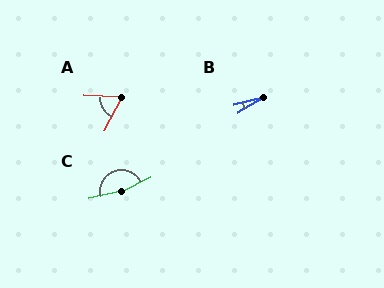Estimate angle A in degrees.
Approximately 64 degrees.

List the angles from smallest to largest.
B (17°), A (64°), C (167°).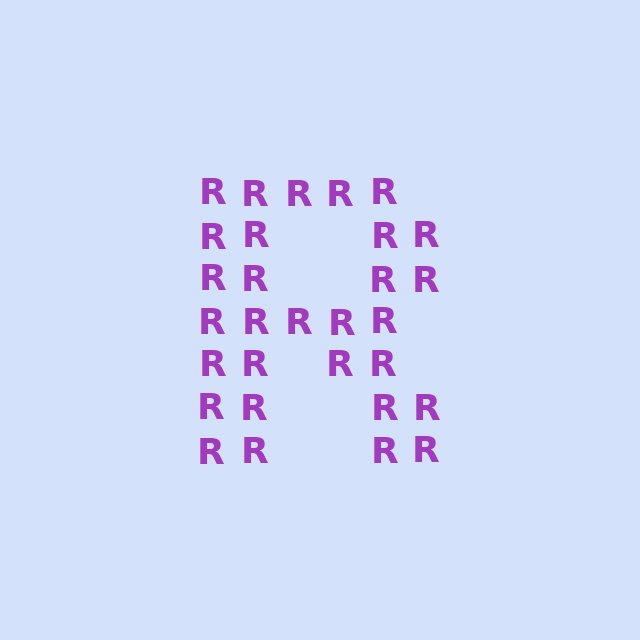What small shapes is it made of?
It is made of small letter R's.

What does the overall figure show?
The overall figure shows the letter R.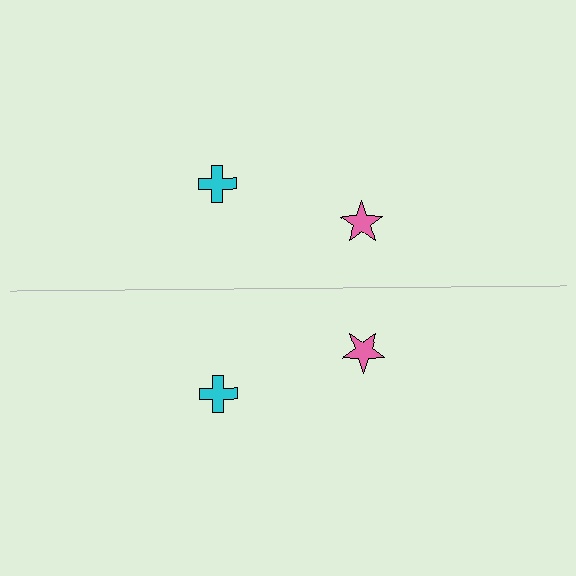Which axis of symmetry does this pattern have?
The pattern has a horizontal axis of symmetry running through the center of the image.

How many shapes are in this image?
There are 4 shapes in this image.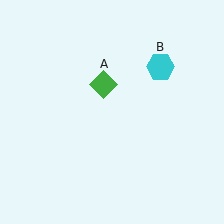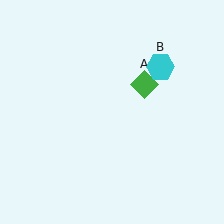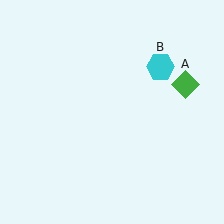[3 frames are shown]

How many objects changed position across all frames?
1 object changed position: green diamond (object A).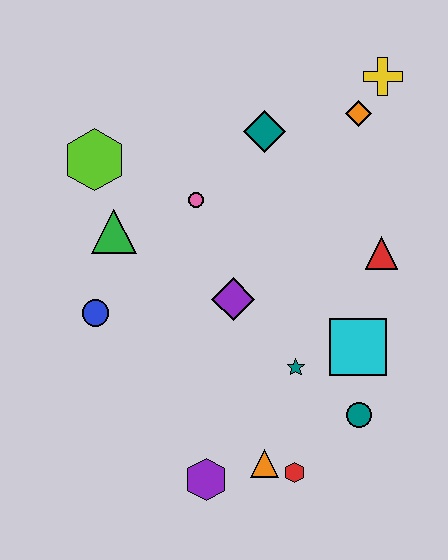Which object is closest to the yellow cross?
The orange diamond is closest to the yellow cross.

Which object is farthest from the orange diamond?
The purple hexagon is farthest from the orange diamond.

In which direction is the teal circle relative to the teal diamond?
The teal circle is below the teal diamond.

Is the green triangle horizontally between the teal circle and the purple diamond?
No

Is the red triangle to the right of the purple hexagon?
Yes